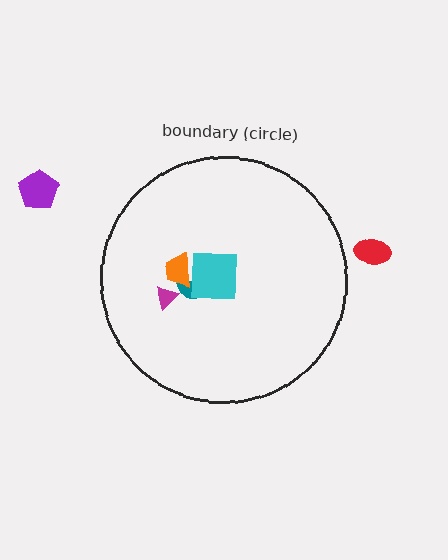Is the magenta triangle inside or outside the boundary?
Inside.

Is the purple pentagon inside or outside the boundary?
Outside.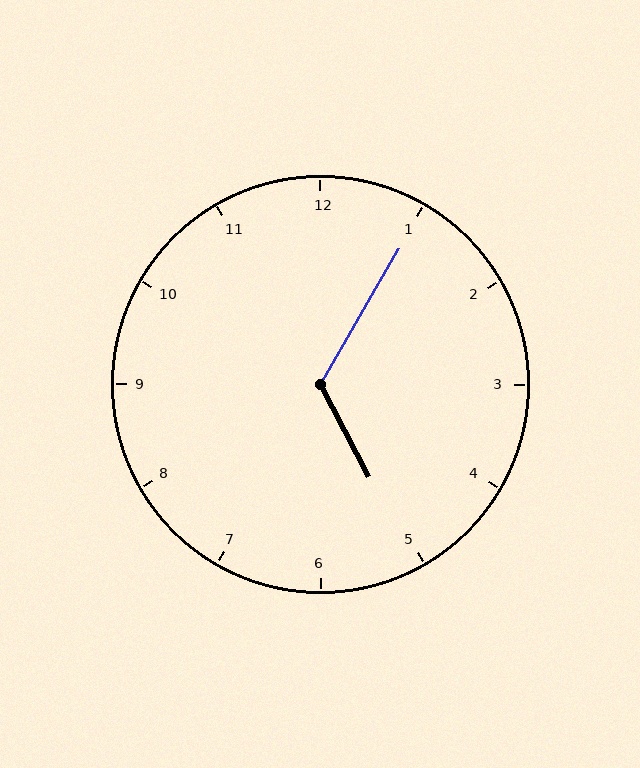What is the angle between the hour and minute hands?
Approximately 122 degrees.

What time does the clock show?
5:05.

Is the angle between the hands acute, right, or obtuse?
It is obtuse.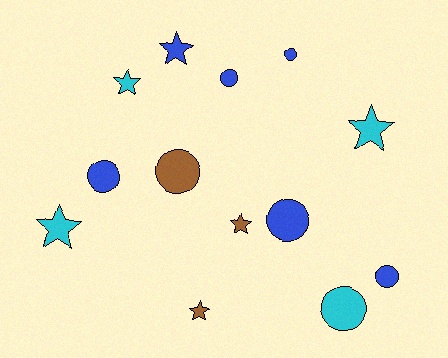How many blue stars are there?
There is 1 blue star.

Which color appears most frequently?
Blue, with 6 objects.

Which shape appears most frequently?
Circle, with 7 objects.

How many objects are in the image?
There are 13 objects.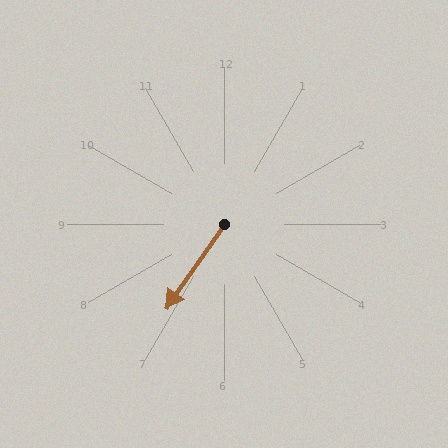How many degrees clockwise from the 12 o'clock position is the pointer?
Approximately 215 degrees.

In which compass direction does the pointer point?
Southwest.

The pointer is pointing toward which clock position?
Roughly 7 o'clock.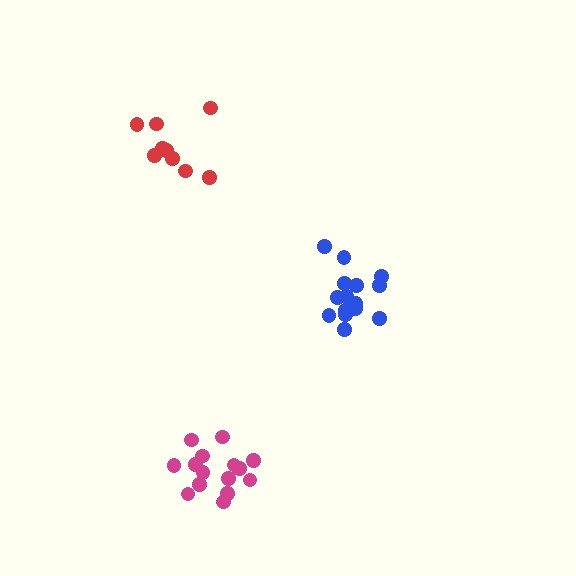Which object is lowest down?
The magenta cluster is bottommost.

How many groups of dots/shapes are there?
There are 3 groups.